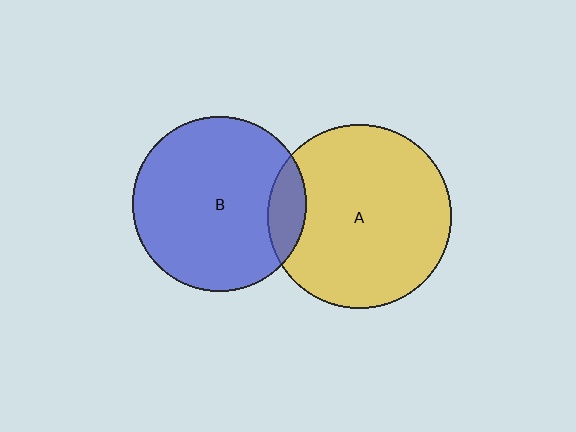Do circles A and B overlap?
Yes.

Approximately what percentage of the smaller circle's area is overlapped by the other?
Approximately 15%.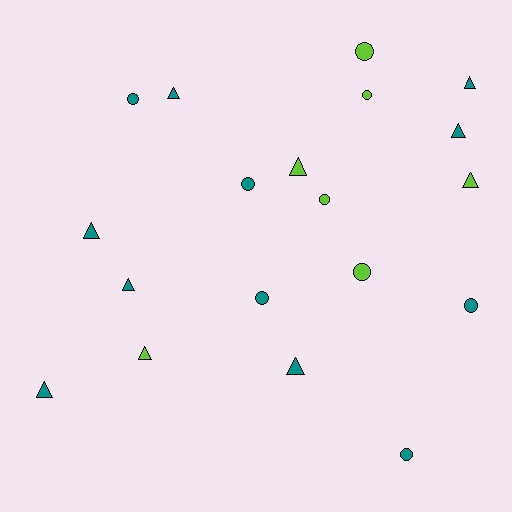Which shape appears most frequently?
Triangle, with 10 objects.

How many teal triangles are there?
There are 7 teal triangles.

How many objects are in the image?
There are 19 objects.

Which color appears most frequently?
Teal, with 12 objects.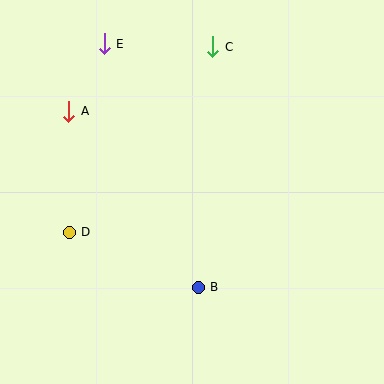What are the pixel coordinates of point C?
Point C is at (213, 47).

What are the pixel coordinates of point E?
Point E is at (104, 44).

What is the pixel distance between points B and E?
The distance between B and E is 261 pixels.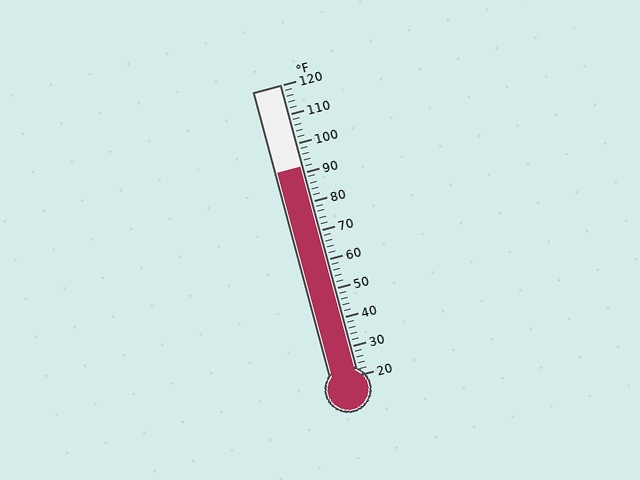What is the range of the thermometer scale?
The thermometer scale ranges from 20°F to 120°F.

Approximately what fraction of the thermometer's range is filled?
The thermometer is filled to approximately 70% of its range.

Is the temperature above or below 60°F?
The temperature is above 60°F.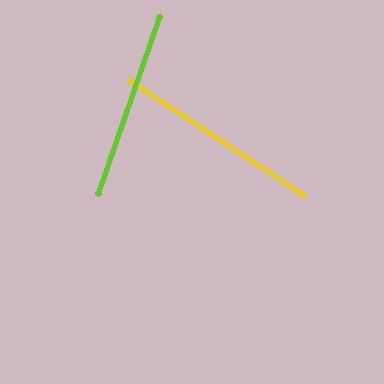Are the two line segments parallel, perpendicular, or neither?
Neither parallel nor perpendicular — they differ by about 76°.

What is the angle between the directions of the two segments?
Approximately 76 degrees.